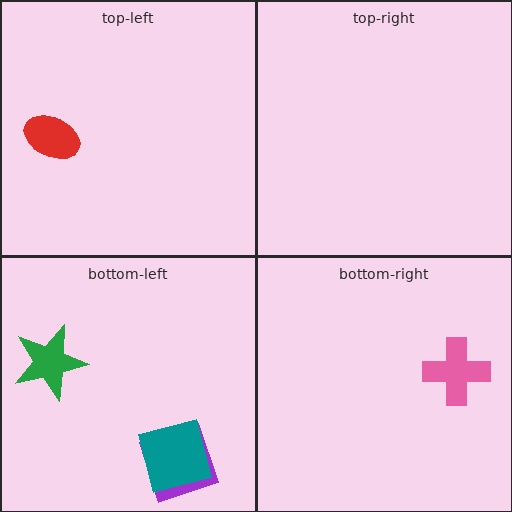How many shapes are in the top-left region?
1.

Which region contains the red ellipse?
The top-left region.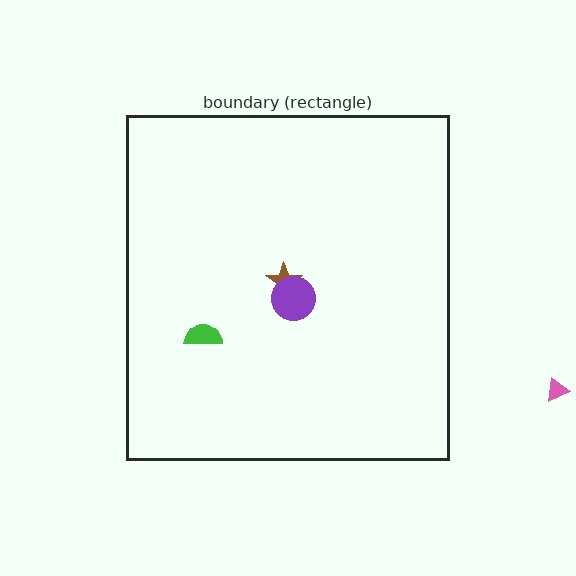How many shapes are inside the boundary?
3 inside, 1 outside.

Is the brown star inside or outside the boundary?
Inside.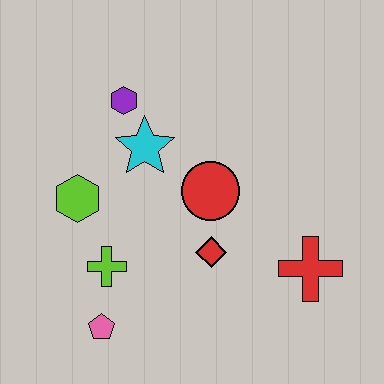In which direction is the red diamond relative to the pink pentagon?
The red diamond is to the right of the pink pentagon.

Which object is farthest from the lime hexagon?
The red cross is farthest from the lime hexagon.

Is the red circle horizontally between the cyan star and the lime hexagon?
No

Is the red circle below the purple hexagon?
Yes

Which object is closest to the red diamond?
The red circle is closest to the red diamond.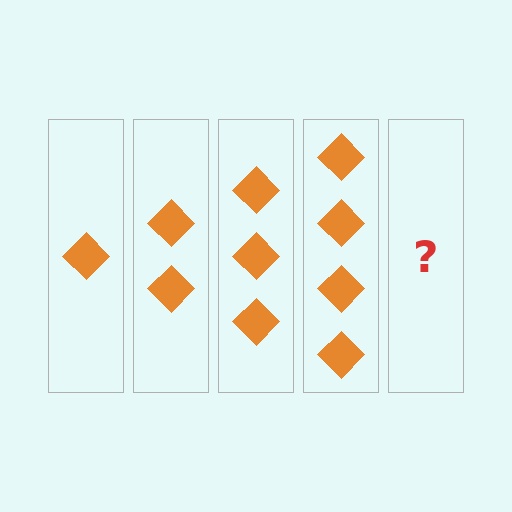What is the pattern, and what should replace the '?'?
The pattern is that each step adds one more diamond. The '?' should be 5 diamonds.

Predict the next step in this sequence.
The next step is 5 diamonds.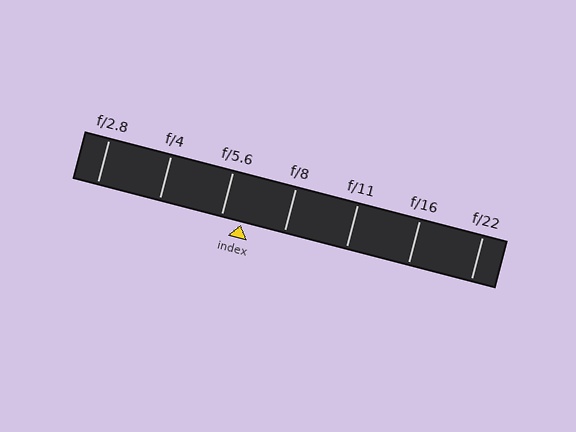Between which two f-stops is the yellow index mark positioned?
The index mark is between f/5.6 and f/8.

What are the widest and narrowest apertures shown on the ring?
The widest aperture shown is f/2.8 and the narrowest is f/22.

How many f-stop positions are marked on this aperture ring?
There are 7 f-stop positions marked.